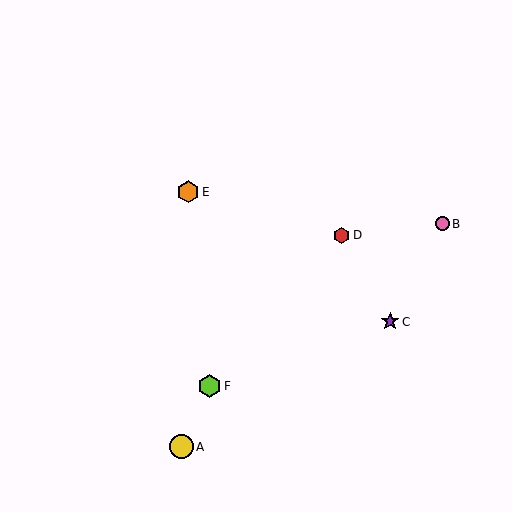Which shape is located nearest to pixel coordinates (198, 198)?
The orange hexagon (labeled E) at (188, 192) is nearest to that location.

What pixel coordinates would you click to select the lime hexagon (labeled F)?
Click at (209, 386) to select the lime hexagon F.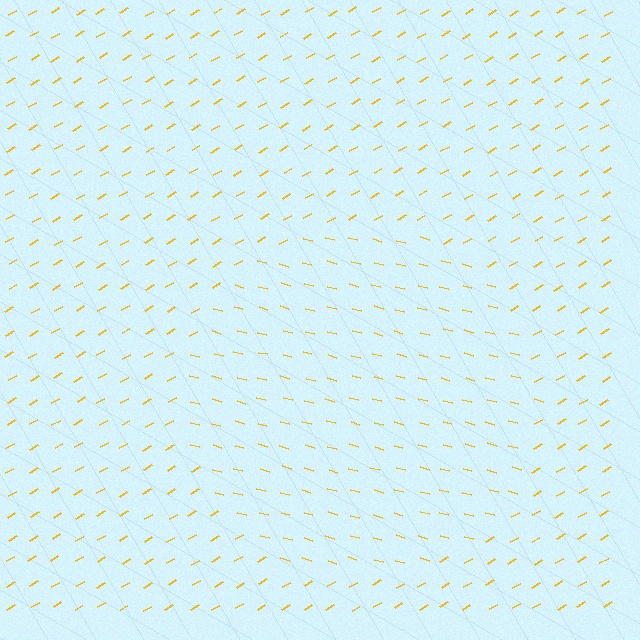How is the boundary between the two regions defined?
The boundary is defined purely by a change in line orientation (approximately 45 degrees difference). All lines are the same color and thickness.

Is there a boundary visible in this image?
Yes, there is a texture boundary formed by a change in line orientation.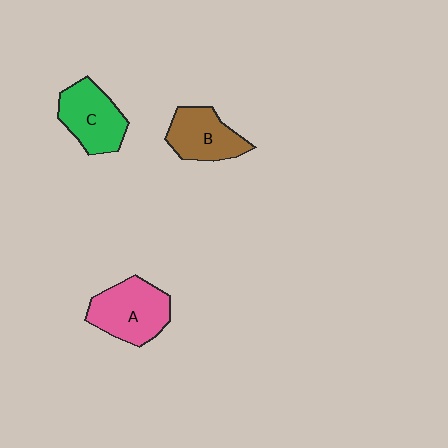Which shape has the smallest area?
Shape B (brown).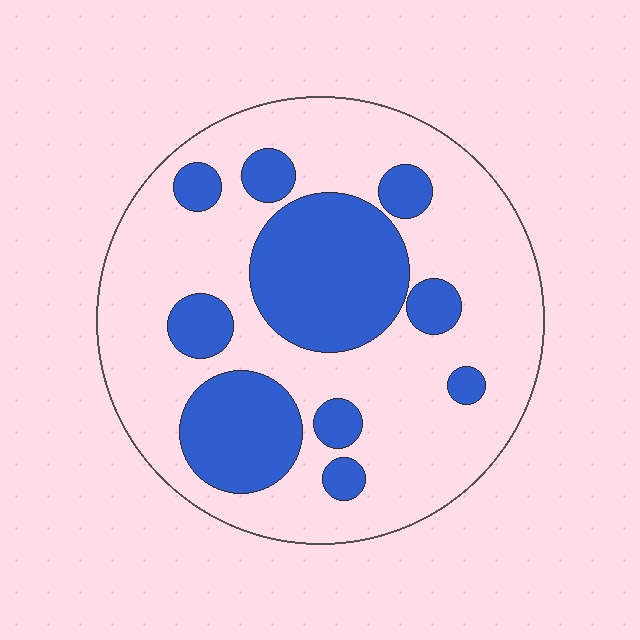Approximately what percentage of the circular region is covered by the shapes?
Approximately 30%.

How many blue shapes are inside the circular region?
10.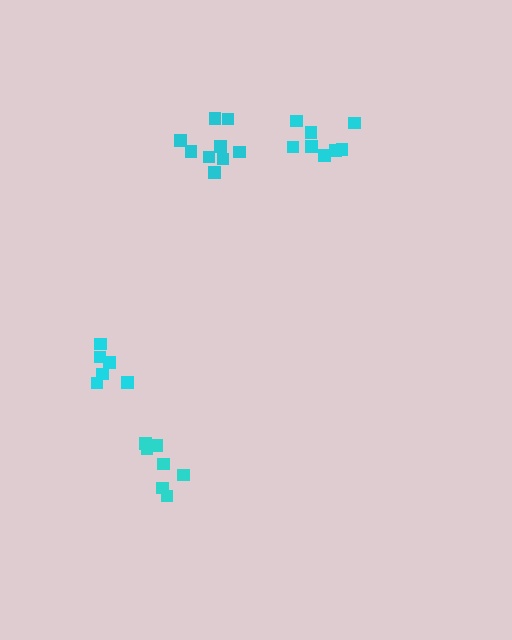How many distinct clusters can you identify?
There are 4 distinct clusters.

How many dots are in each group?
Group 1: 9 dots, Group 2: 7 dots, Group 3: 8 dots, Group 4: 6 dots (30 total).